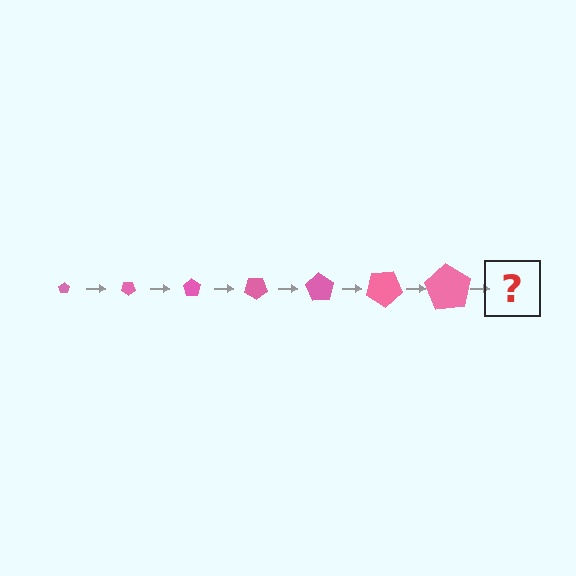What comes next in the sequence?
The next element should be a pentagon, larger than the previous one and rotated 245 degrees from the start.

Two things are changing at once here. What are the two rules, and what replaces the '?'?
The two rules are that the pentagon grows larger each step and it rotates 35 degrees each step. The '?' should be a pentagon, larger than the previous one and rotated 245 degrees from the start.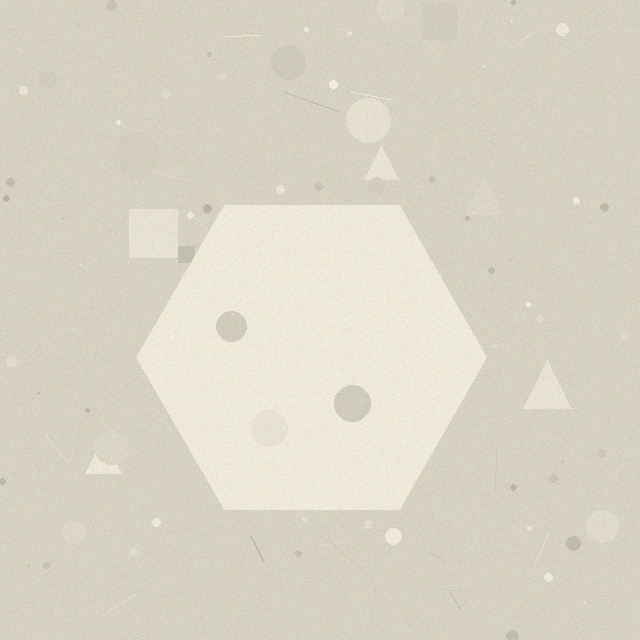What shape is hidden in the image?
A hexagon is hidden in the image.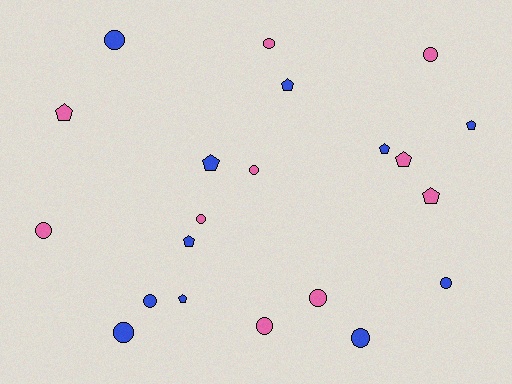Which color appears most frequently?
Blue, with 11 objects.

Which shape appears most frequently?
Circle, with 12 objects.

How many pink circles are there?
There are 7 pink circles.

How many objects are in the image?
There are 21 objects.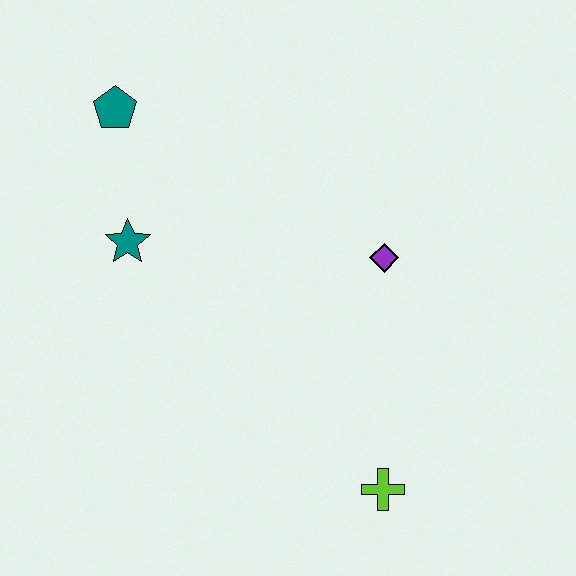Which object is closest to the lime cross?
The purple diamond is closest to the lime cross.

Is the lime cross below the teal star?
Yes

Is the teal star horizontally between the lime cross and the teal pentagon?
Yes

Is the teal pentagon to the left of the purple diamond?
Yes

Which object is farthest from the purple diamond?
The teal pentagon is farthest from the purple diamond.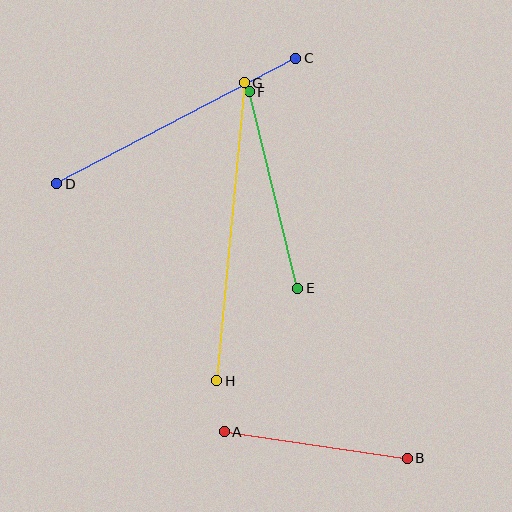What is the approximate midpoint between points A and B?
The midpoint is at approximately (316, 445) pixels.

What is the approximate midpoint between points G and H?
The midpoint is at approximately (231, 232) pixels.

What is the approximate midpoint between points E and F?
The midpoint is at approximately (274, 190) pixels.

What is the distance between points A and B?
The distance is approximately 185 pixels.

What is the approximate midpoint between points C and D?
The midpoint is at approximately (176, 121) pixels.